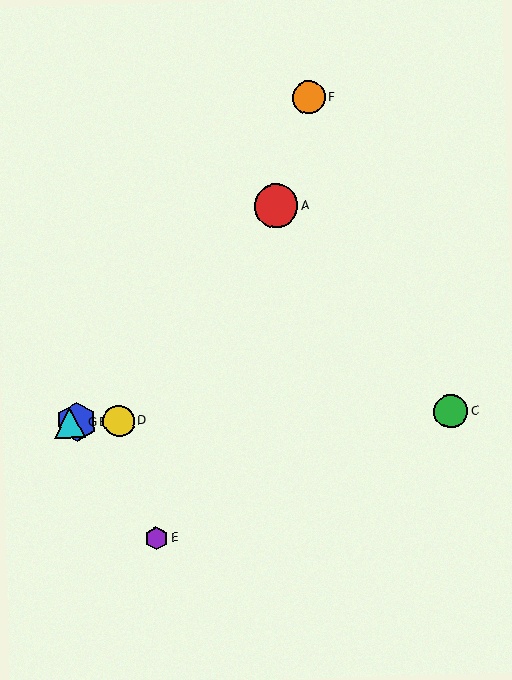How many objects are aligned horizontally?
4 objects (B, C, D, G) are aligned horizontally.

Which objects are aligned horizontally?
Objects B, C, D, G are aligned horizontally.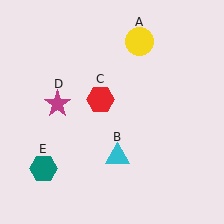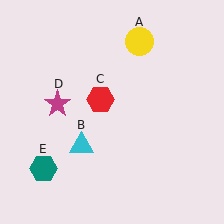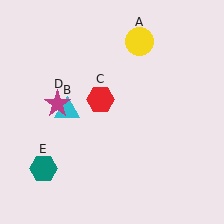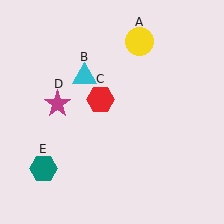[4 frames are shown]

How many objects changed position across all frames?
1 object changed position: cyan triangle (object B).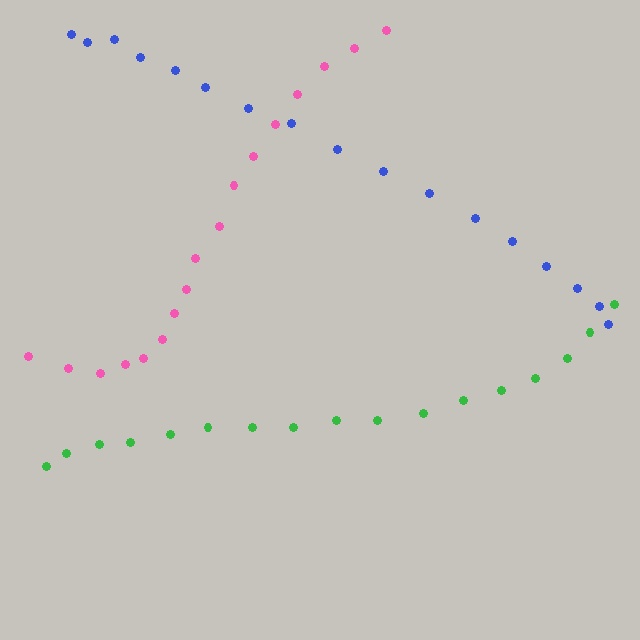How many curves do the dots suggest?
There are 3 distinct paths.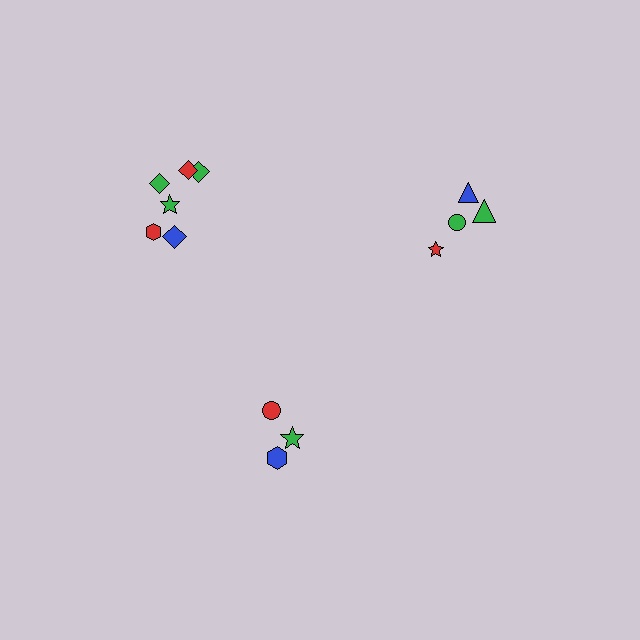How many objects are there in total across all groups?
There are 14 objects.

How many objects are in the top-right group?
There are 4 objects.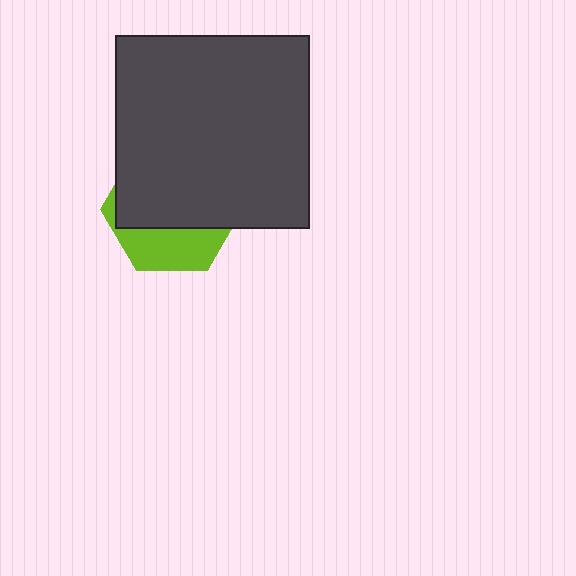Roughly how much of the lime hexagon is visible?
A small part of it is visible (roughly 33%).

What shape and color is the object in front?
The object in front is a dark gray square.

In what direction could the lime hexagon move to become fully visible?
The lime hexagon could move down. That would shift it out from behind the dark gray square entirely.